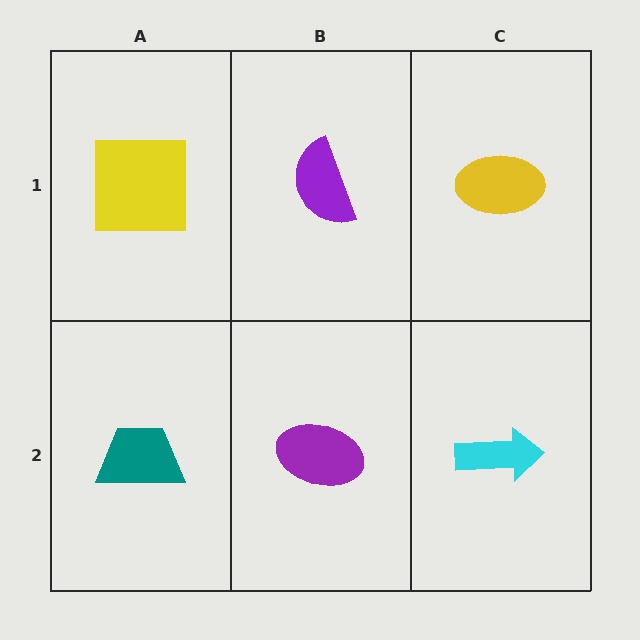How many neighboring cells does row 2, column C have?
2.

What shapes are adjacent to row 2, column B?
A purple semicircle (row 1, column B), a teal trapezoid (row 2, column A), a cyan arrow (row 2, column C).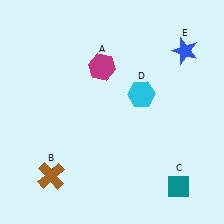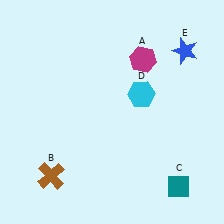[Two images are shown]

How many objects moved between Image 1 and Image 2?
1 object moved between the two images.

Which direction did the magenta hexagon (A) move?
The magenta hexagon (A) moved right.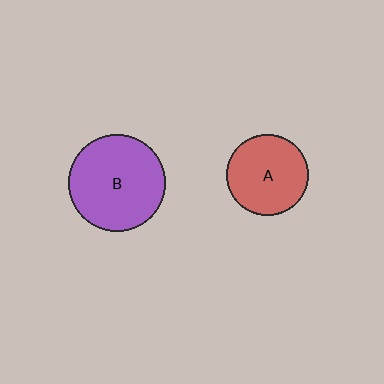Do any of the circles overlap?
No, none of the circles overlap.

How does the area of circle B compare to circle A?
Approximately 1.4 times.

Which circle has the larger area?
Circle B (purple).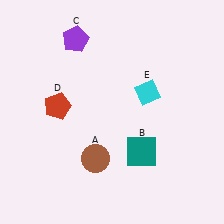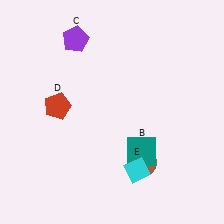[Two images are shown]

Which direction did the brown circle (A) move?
The brown circle (A) moved right.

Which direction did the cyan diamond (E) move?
The cyan diamond (E) moved down.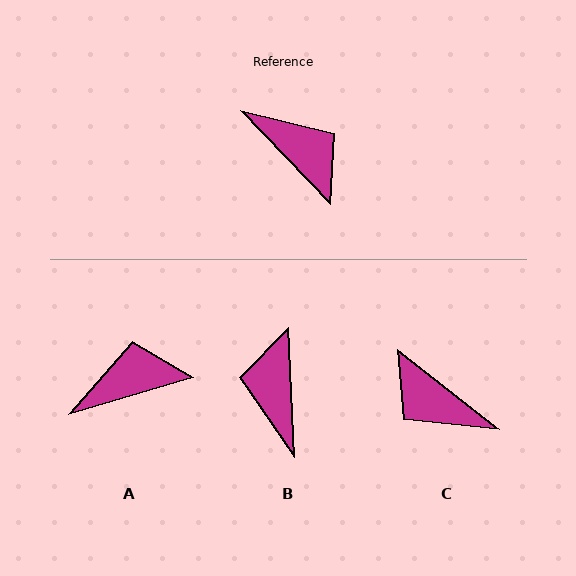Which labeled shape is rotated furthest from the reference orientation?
C, about 172 degrees away.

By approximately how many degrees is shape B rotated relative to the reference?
Approximately 139 degrees counter-clockwise.